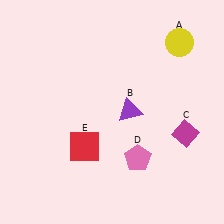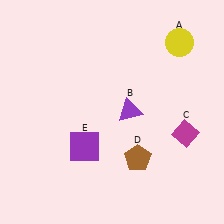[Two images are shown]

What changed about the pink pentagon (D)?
In Image 1, D is pink. In Image 2, it changed to brown.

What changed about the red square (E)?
In Image 1, E is red. In Image 2, it changed to purple.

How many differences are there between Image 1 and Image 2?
There are 2 differences between the two images.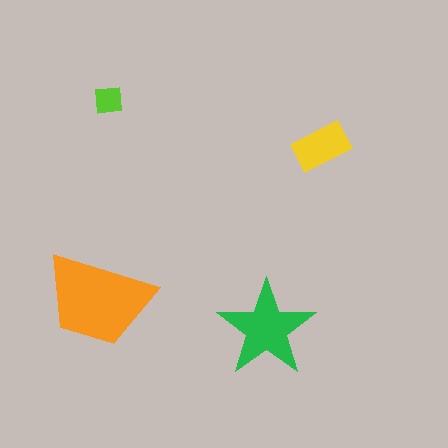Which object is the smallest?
The lime square.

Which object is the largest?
The orange trapezoid.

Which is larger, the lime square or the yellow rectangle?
The yellow rectangle.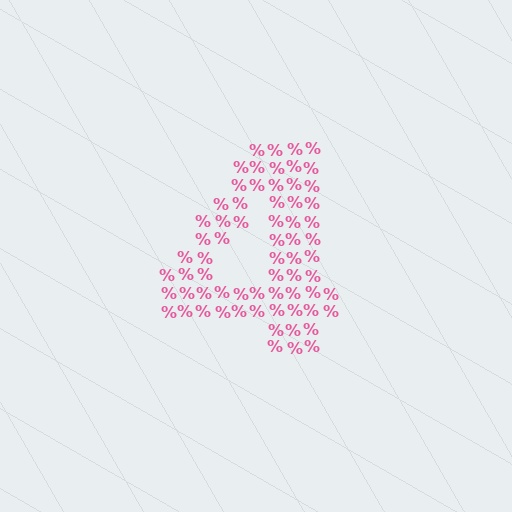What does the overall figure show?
The overall figure shows the digit 4.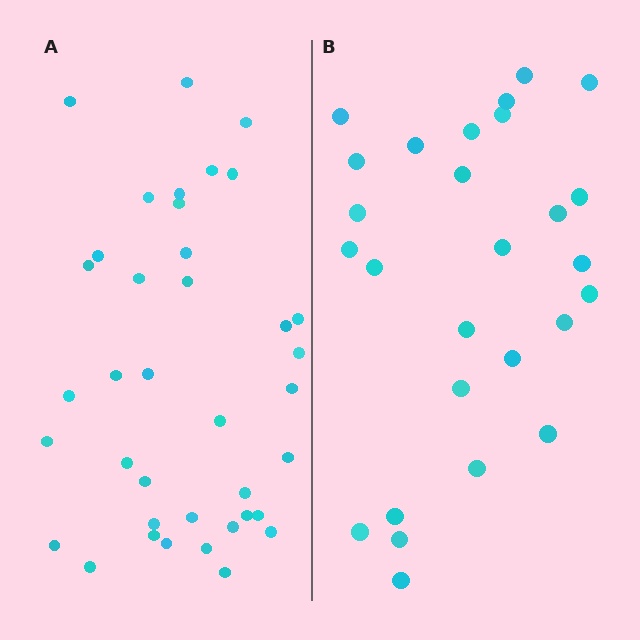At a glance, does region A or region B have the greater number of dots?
Region A (the left region) has more dots.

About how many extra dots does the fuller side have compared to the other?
Region A has roughly 12 or so more dots than region B.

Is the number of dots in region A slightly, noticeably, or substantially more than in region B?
Region A has noticeably more, but not dramatically so. The ratio is roughly 1.4 to 1.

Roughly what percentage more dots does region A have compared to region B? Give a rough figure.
About 40% more.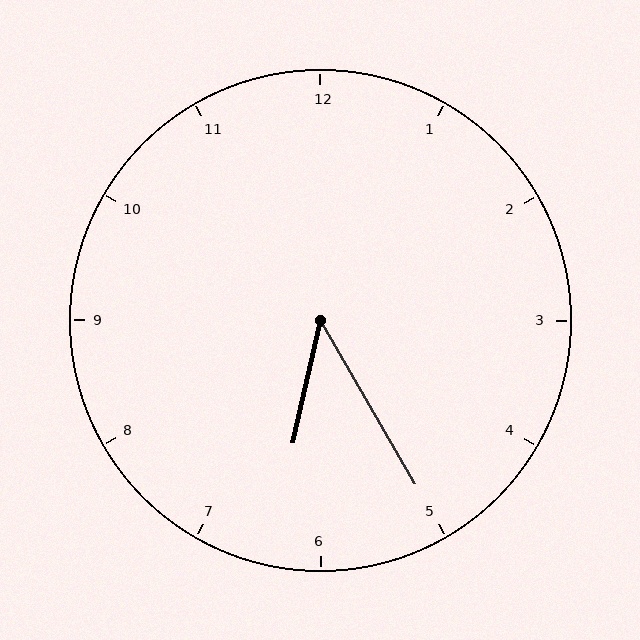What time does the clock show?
6:25.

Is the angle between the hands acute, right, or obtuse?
It is acute.